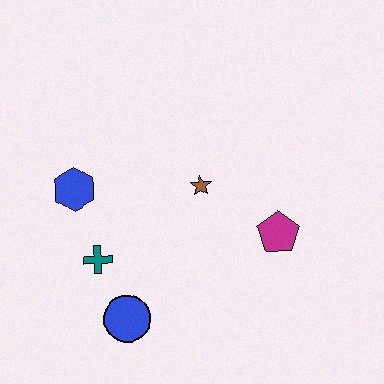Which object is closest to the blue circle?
The teal cross is closest to the blue circle.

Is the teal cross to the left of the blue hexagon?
No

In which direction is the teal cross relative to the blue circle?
The teal cross is above the blue circle.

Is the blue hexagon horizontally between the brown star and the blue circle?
No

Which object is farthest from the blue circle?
The magenta pentagon is farthest from the blue circle.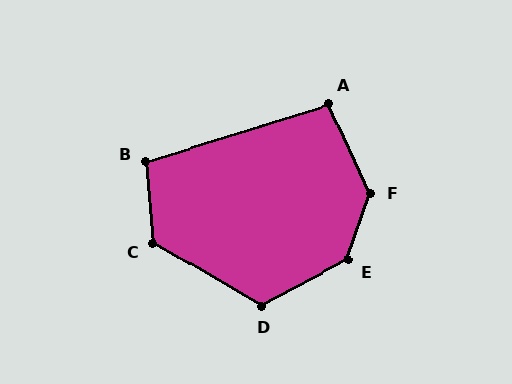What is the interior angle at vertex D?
Approximately 121 degrees (obtuse).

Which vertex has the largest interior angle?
E, at approximately 137 degrees.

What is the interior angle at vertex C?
Approximately 126 degrees (obtuse).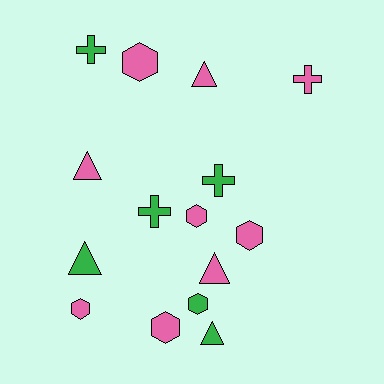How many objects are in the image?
There are 15 objects.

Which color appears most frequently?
Pink, with 9 objects.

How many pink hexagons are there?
There are 5 pink hexagons.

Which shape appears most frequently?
Hexagon, with 6 objects.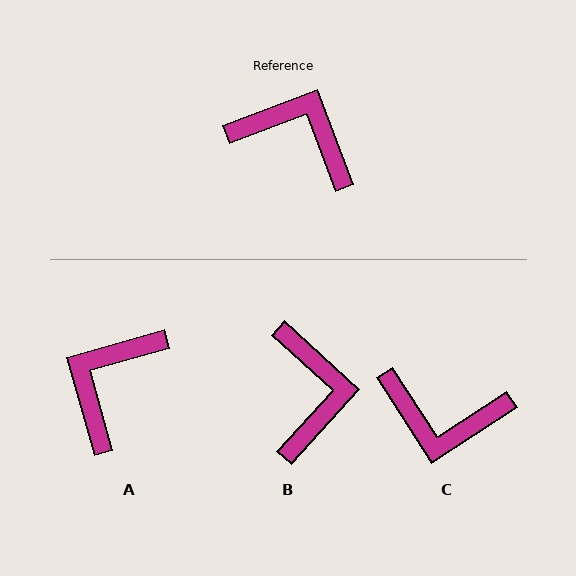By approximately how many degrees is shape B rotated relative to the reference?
Approximately 63 degrees clockwise.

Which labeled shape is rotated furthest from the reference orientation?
C, about 168 degrees away.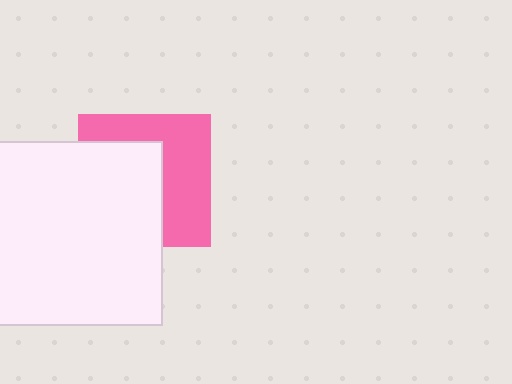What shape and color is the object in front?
The object in front is a white square.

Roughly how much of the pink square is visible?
About half of it is visible (roughly 49%).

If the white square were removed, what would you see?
You would see the complete pink square.